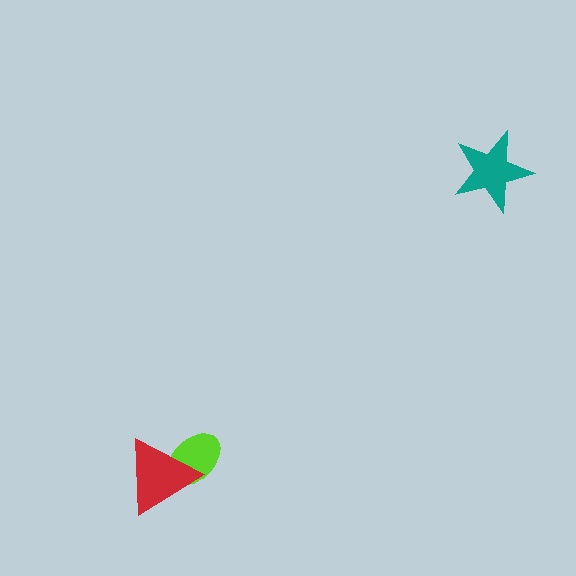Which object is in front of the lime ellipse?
The red triangle is in front of the lime ellipse.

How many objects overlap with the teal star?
0 objects overlap with the teal star.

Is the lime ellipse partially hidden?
Yes, it is partially covered by another shape.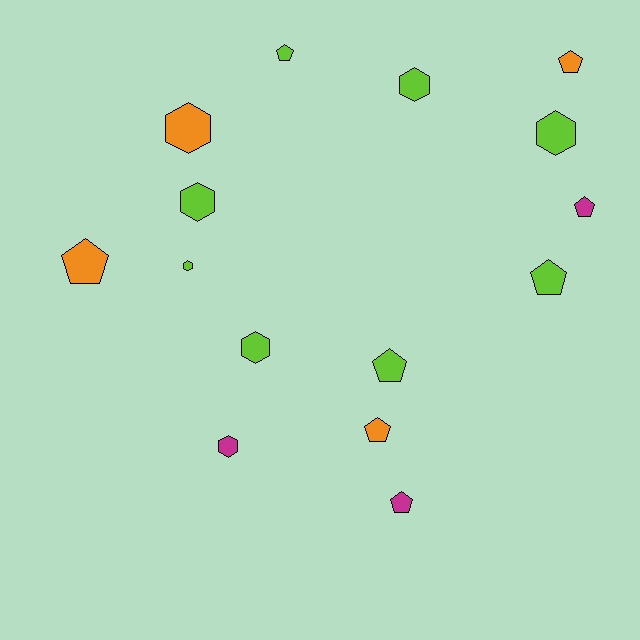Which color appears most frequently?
Lime, with 8 objects.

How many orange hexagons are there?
There is 1 orange hexagon.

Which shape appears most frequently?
Pentagon, with 8 objects.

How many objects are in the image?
There are 15 objects.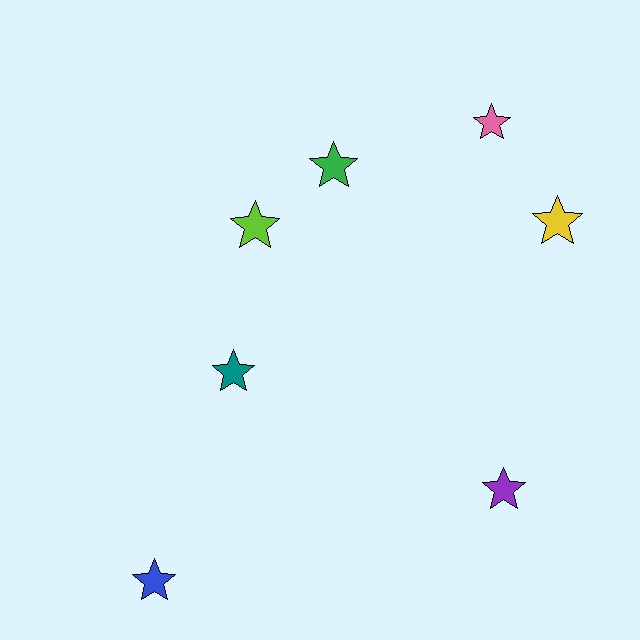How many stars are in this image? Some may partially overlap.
There are 7 stars.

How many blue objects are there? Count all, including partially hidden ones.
There is 1 blue object.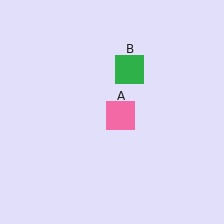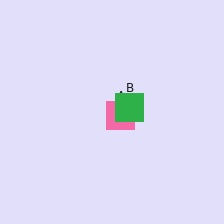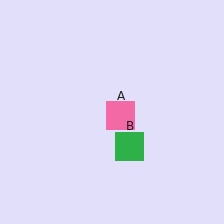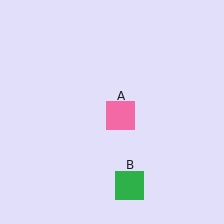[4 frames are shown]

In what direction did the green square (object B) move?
The green square (object B) moved down.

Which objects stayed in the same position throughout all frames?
Pink square (object A) remained stationary.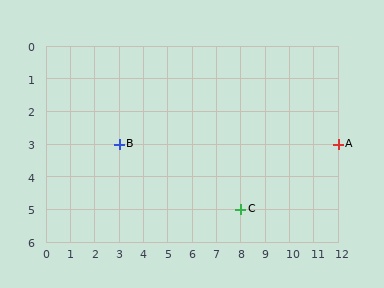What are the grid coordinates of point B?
Point B is at grid coordinates (3, 3).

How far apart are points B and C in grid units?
Points B and C are 5 columns and 2 rows apart (about 5.4 grid units diagonally).